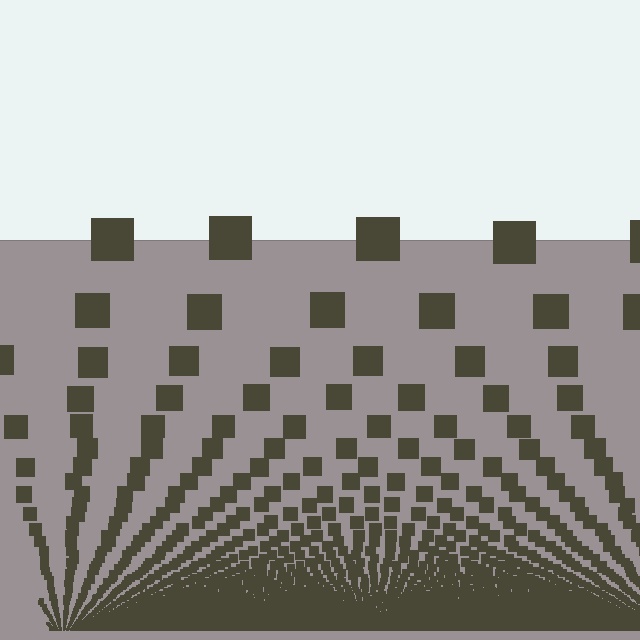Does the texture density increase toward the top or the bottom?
Density increases toward the bottom.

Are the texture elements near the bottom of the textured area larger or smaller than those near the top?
Smaller. The gradient is inverted — elements near the bottom are smaller and denser.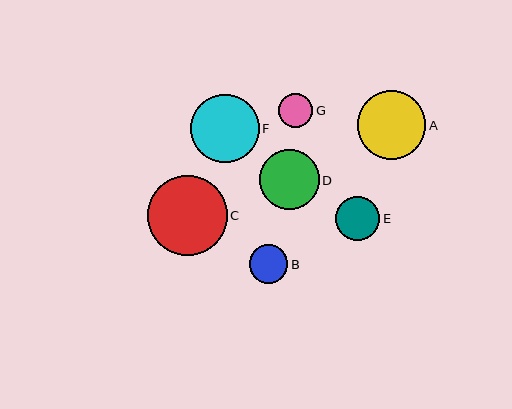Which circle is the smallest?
Circle G is the smallest with a size of approximately 34 pixels.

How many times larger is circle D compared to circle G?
Circle D is approximately 1.8 times the size of circle G.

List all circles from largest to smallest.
From largest to smallest: C, F, A, D, E, B, G.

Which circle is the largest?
Circle C is the largest with a size of approximately 80 pixels.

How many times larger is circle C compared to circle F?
Circle C is approximately 1.2 times the size of circle F.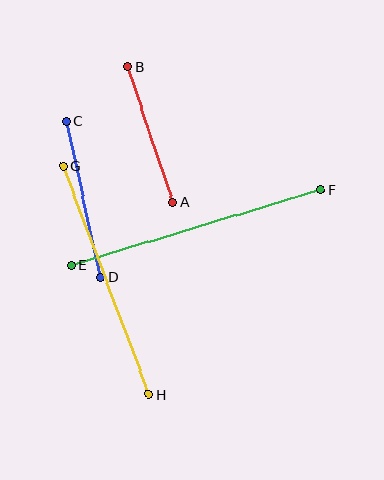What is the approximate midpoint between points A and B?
The midpoint is at approximately (150, 134) pixels.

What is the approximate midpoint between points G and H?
The midpoint is at approximately (106, 280) pixels.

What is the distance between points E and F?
The distance is approximately 260 pixels.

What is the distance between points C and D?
The distance is approximately 160 pixels.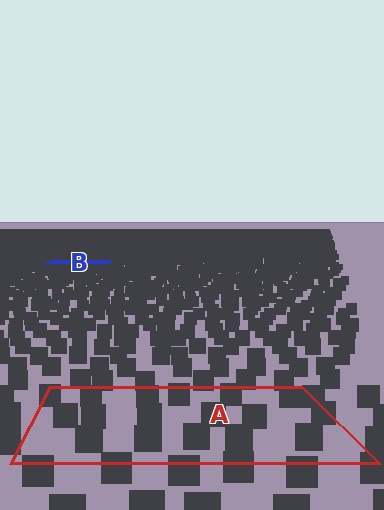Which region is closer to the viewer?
Region A is closer. The texture elements there are larger and more spread out.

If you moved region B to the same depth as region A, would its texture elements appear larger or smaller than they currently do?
They would appear larger. At a closer depth, the same texture elements are projected at a bigger on-screen size.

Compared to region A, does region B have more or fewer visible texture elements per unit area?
Region B has more texture elements per unit area — they are packed more densely because it is farther away.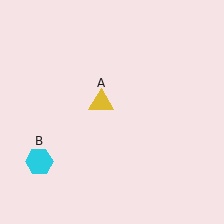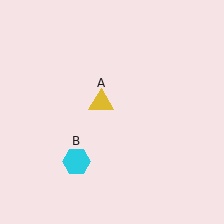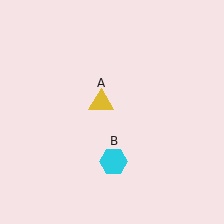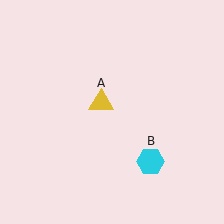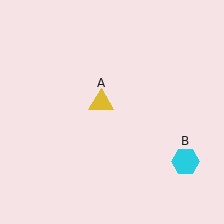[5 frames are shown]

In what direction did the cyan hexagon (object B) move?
The cyan hexagon (object B) moved right.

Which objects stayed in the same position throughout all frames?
Yellow triangle (object A) remained stationary.